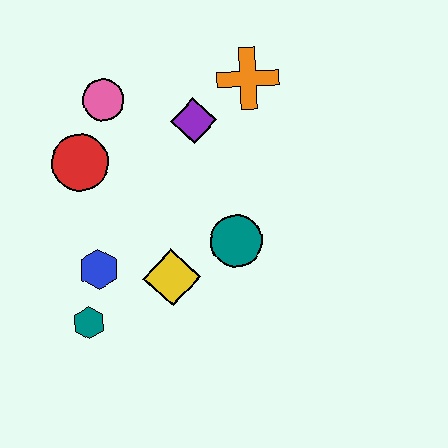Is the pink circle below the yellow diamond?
No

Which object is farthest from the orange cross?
The teal hexagon is farthest from the orange cross.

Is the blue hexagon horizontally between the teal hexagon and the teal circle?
Yes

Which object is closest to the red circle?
The pink circle is closest to the red circle.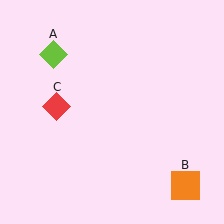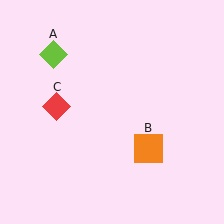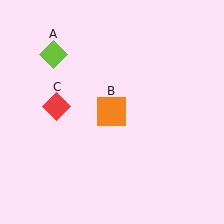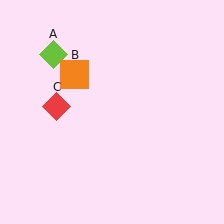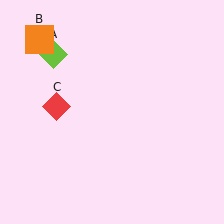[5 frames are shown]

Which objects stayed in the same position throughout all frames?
Lime diamond (object A) and red diamond (object C) remained stationary.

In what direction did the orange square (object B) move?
The orange square (object B) moved up and to the left.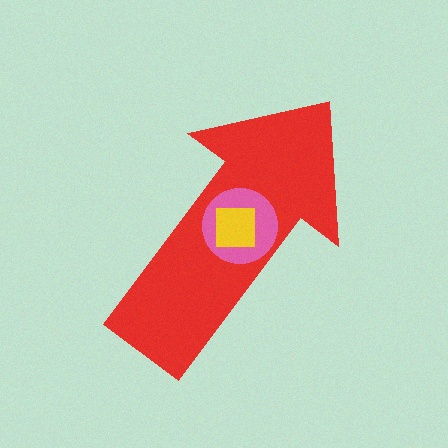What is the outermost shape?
The red arrow.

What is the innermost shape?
The yellow square.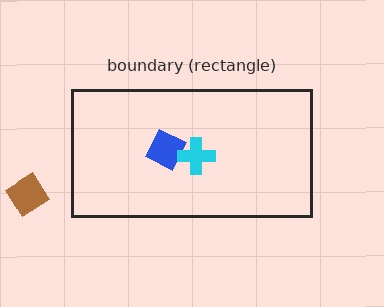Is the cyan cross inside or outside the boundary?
Inside.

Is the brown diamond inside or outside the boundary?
Outside.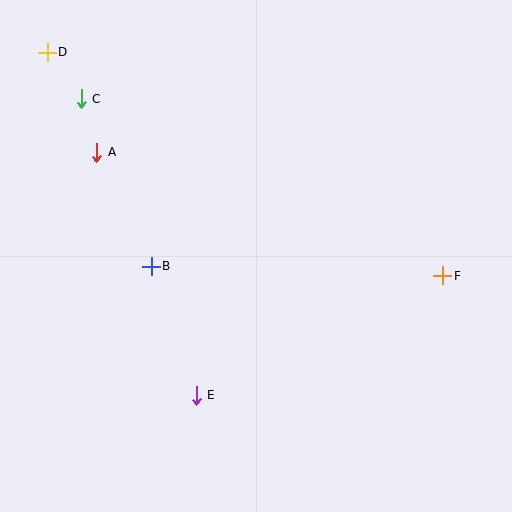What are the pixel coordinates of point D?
Point D is at (47, 52).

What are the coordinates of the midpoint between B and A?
The midpoint between B and A is at (124, 209).